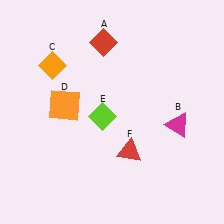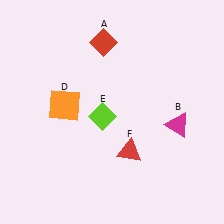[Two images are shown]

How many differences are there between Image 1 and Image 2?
There is 1 difference between the two images.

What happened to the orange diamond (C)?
The orange diamond (C) was removed in Image 2. It was in the top-left area of Image 1.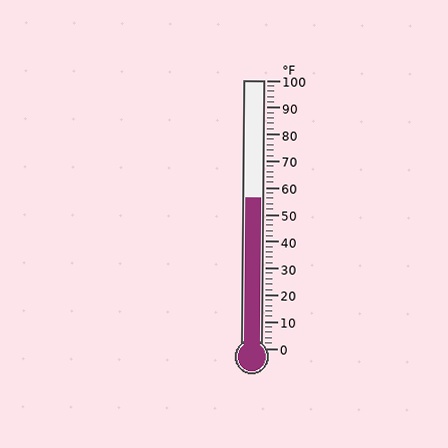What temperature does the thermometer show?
The thermometer shows approximately 56°F.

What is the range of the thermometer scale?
The thermometer scale ranges from 0°F to 100°F.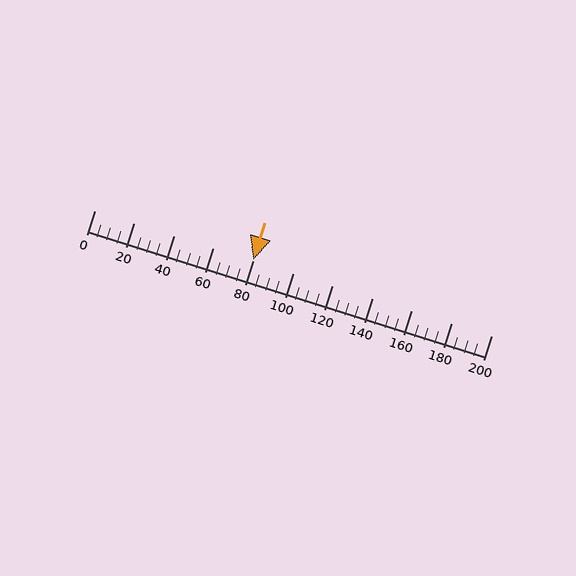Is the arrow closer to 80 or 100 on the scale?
The arrow is closer to 80.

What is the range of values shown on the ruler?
The ruler shows values from 0 to 200.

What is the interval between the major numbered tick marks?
The major tick marks are spaced 20 units apart.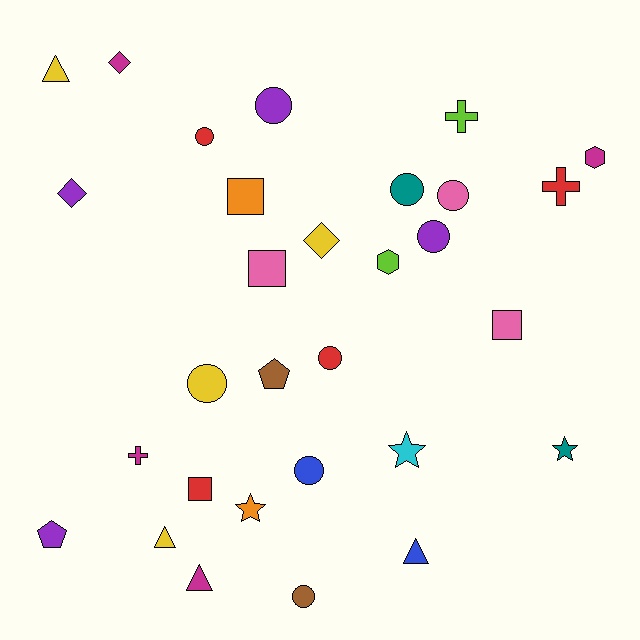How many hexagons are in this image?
There are 2 hexagons.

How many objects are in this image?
There are 30 objects.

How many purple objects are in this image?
There are 4 purple objects.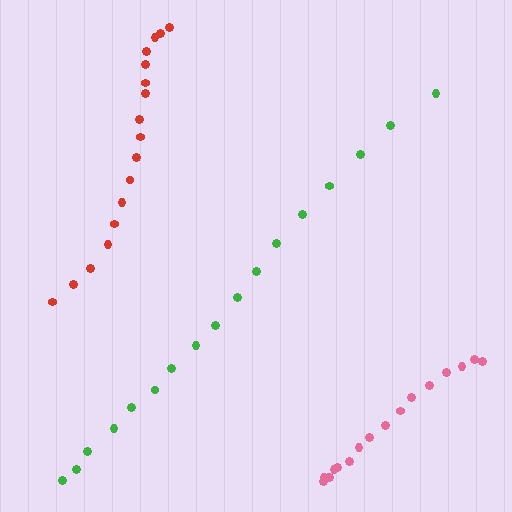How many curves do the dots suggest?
There are 3 distinct paths.